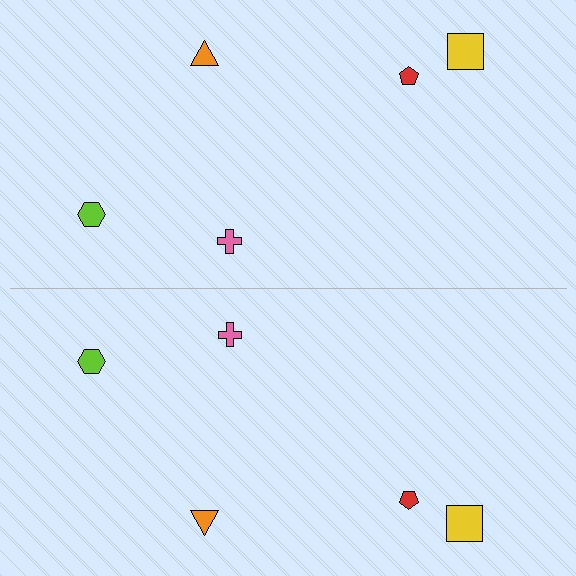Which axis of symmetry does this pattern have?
The pattern has a horizontal axis of symmetry running through the center of the image.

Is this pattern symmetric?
Yes, this pattern has bilateral (reflection) symmetry.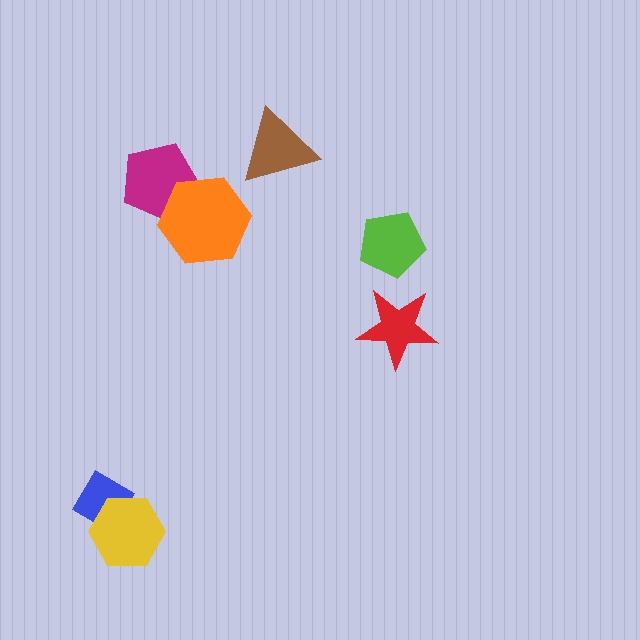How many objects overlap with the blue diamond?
1 object overlaps with the blue diamond.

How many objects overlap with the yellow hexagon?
1 object overlaps with the yellow hexagon.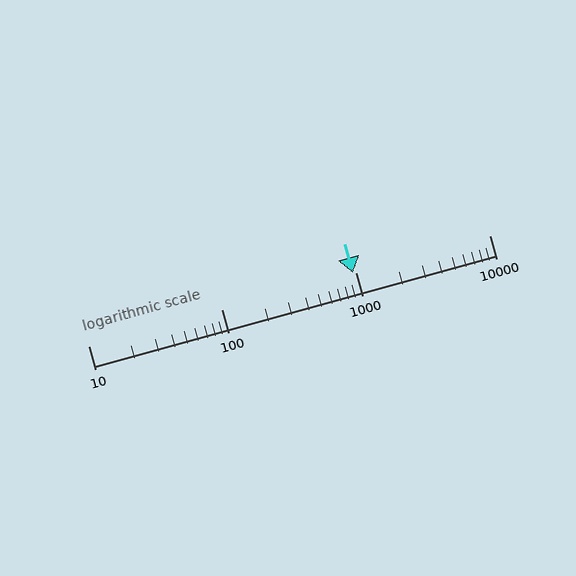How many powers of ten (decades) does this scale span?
The scale spans 3 decades, from 10 to 10000.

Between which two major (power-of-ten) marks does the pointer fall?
The pointer is between 100 and 1000.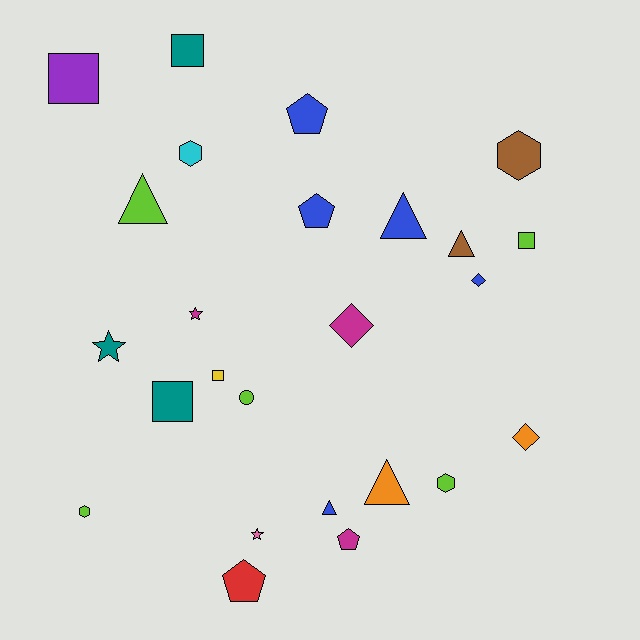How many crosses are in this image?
There are no crosses.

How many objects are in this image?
There are 25 objects.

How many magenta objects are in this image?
There are 3 magenta objects.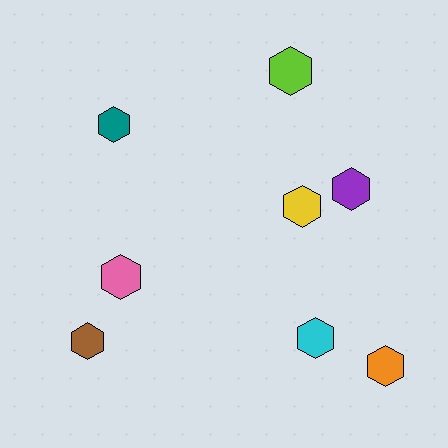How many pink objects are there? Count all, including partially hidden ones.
There is 1 pink object.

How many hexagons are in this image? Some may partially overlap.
There are 8 hexagons.